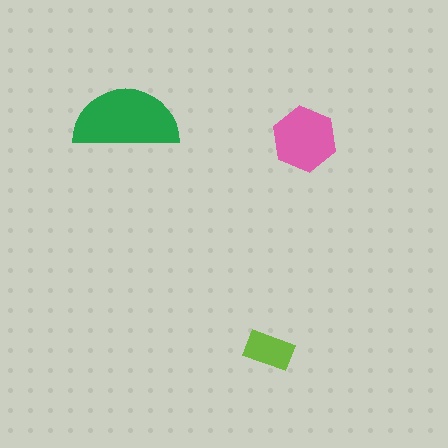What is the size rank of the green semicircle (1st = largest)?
1st.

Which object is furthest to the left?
The green semicircle is leftmost.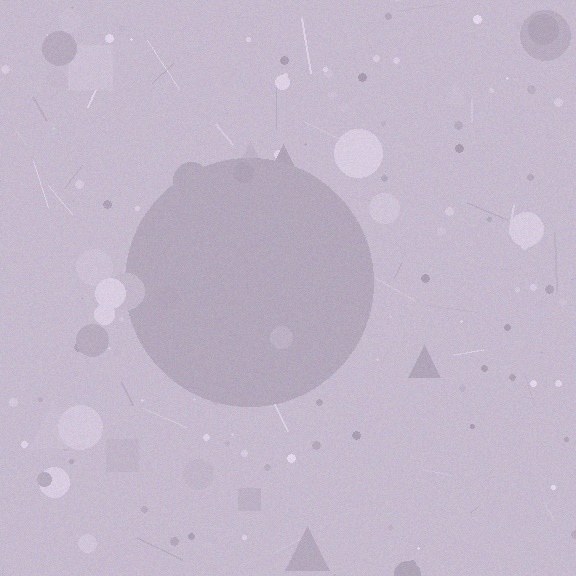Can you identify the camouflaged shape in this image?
The camouflaged shape is a circle.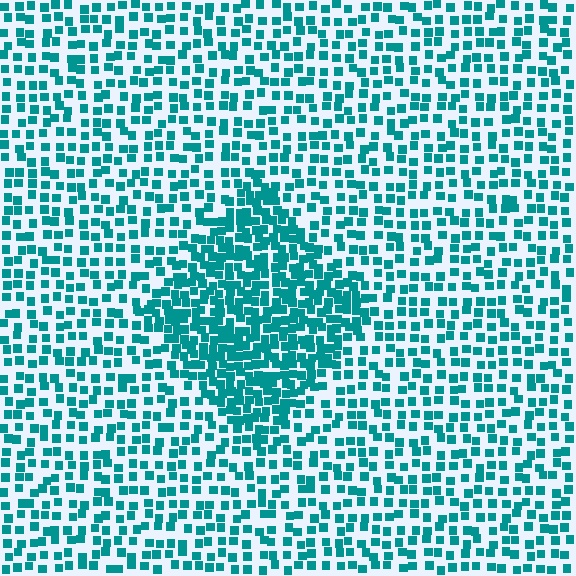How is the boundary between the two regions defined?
The boundary is defined by a change in element density (approximately 2.0x ratio). All elements are the same color, size, and shape.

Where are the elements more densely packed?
The elements are more densely packed inside the diamond boundary.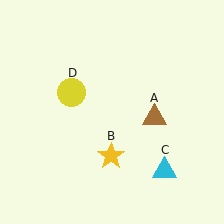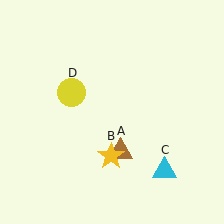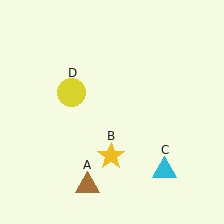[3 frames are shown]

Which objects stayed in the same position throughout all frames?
Yellow star (object B) and cyan triangle (object C) and yellow circle (object D) remained stationary.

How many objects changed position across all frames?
1 object changed position: brown triangle (object A).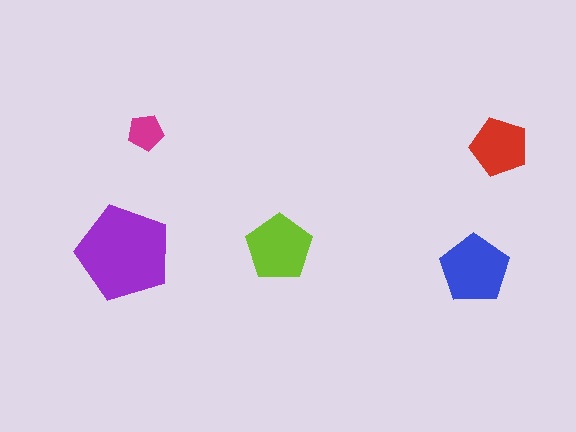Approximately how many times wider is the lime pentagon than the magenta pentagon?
About 2 times wider.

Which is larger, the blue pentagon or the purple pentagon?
The purple one.